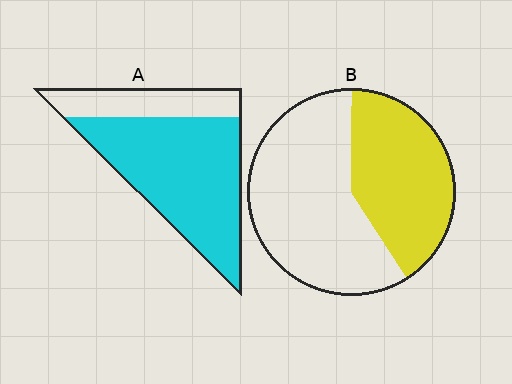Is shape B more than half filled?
No.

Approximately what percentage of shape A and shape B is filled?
A is approximately 75% and B is approximately 40%.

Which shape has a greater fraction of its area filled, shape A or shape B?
Shape A.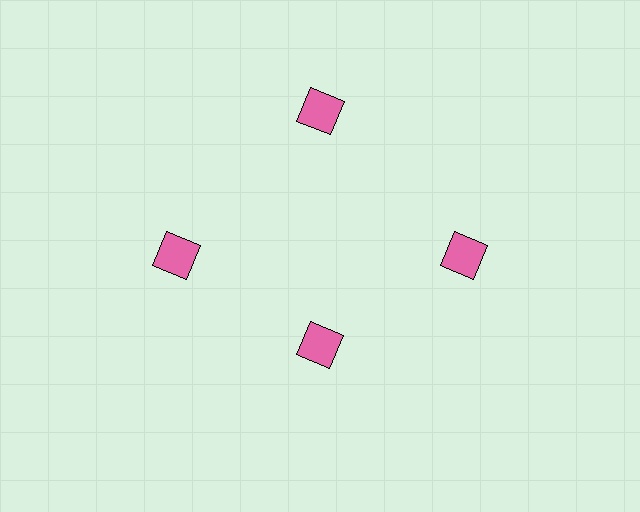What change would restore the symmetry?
The symmetry would be restored by moving it outward, back onto the ring so that all 4 squares sit at equal angles and equal distance from the center.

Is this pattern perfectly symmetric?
No. The 4 pink squares are arranged in a ring, but one element near the 6 o'clock position is pulled inward toward the center, breaking the 4-fold rotational symmetry.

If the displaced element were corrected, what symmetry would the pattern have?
It would have 4-fold rotational symmetry — the pattern would map onto itself every 90 degrees.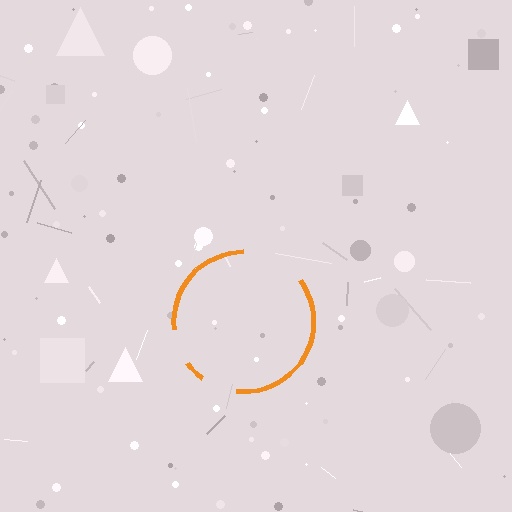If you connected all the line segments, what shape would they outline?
They would outline a circle.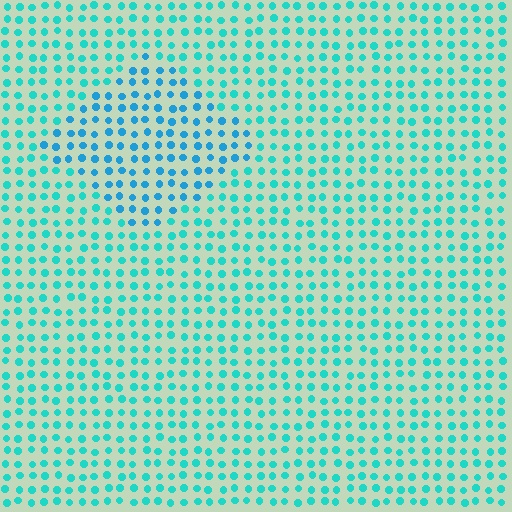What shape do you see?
I see a diamond.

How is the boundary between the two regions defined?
The boundary is defined purely by a slight shift in hue (about 25 degrees). Spacing, size, and orientation are identical on both sides.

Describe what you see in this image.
The image is filled with small cyan elements in a uniform arrangement. A diamond-shaped region is visible where the elements are tinted to a slightly different hue, forming a subtle color boundary.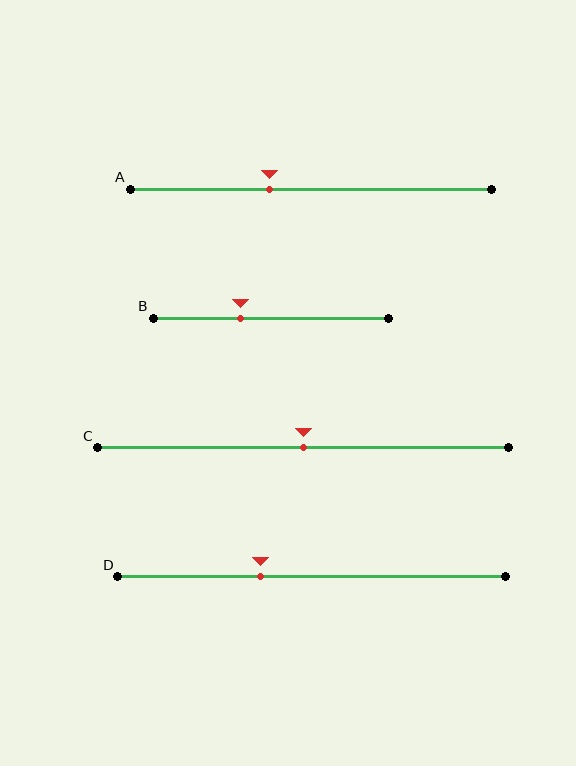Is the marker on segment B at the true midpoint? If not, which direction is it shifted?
No, the marker on segment B is shifted to the left by about 13% of the segment length.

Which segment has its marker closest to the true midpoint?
Segment C has its marker closest to the true midpoint.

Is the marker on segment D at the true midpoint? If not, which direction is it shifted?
No, the marker on segment D is shifted to the left by about 13% of the segment length.